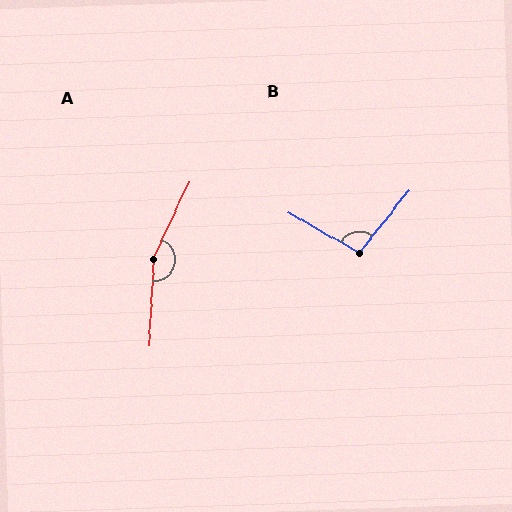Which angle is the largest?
A, at approximately 158 degrees.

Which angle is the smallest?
B, at approximately 99 degrees.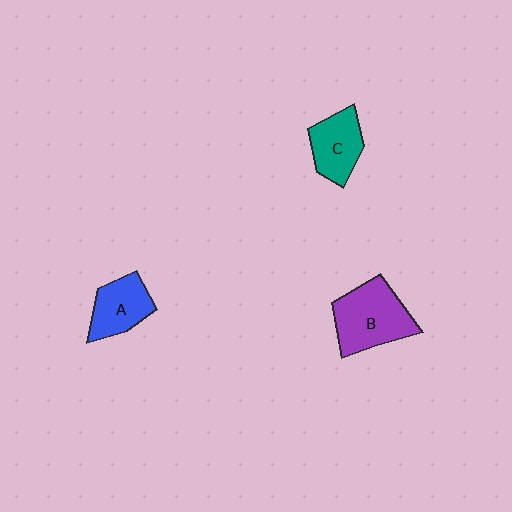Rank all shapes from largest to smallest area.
From largest to smallest: B (purple), C (teal), A (blue).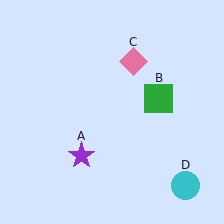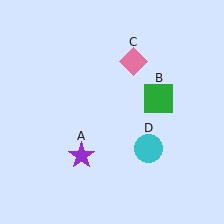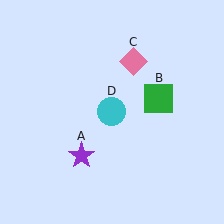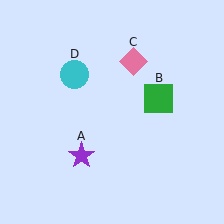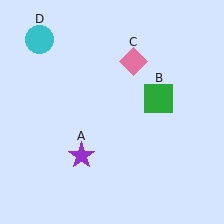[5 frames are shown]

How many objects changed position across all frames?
1 object changed position: cyan circle (object D).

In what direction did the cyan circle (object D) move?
The cyan circle (object D) moved up and to the left.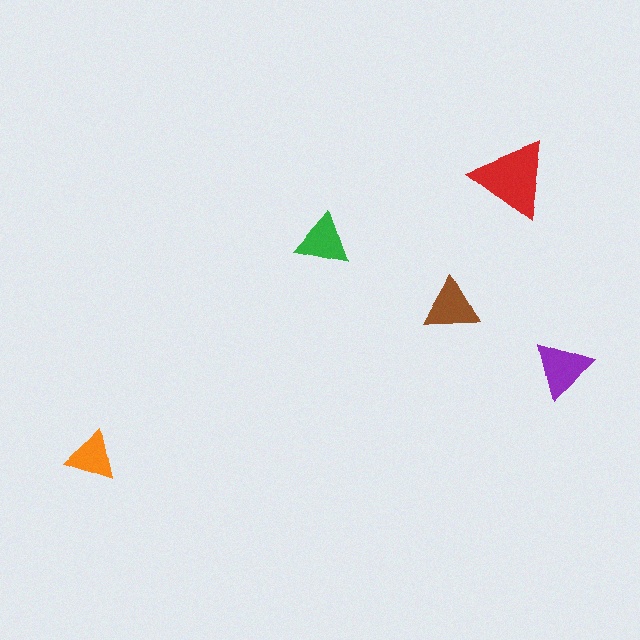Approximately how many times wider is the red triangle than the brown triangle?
About 1.5 times wider.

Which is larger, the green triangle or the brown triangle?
The brown one.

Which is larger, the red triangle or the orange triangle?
The red one.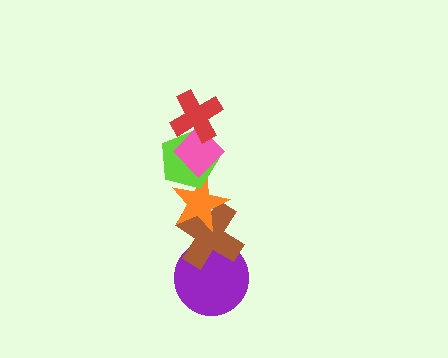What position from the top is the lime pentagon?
The lime pentagon is 3rd from the top.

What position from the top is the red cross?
The red cross is 1st from the top.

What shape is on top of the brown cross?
The orange star is on top of the brown cross.